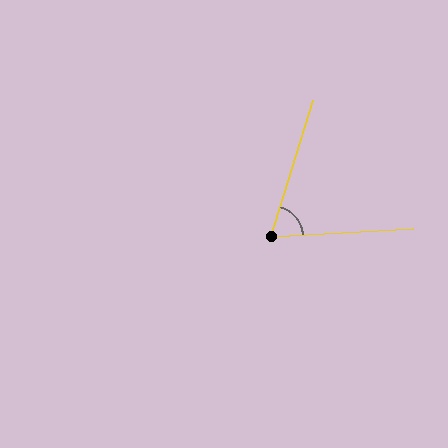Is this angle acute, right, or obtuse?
It is acute.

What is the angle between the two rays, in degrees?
Approximately 70 degrees.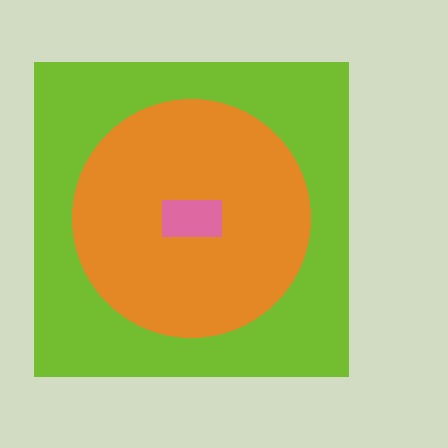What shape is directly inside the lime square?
The orange circle.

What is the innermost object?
The pink rectangle.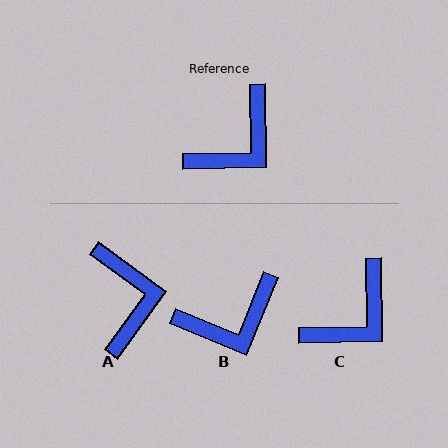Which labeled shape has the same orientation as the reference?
C.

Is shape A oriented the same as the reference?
No, it is off by about 53 degrees.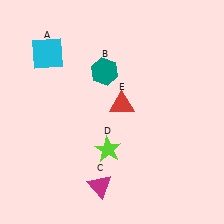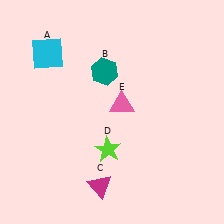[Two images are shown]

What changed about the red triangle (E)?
In Image 1, E is red. In Image 2, it changed to pink.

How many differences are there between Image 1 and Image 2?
There is 1 difference between the two images.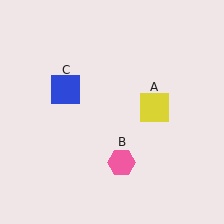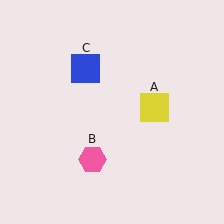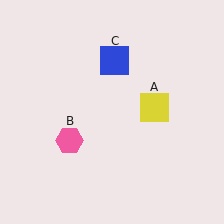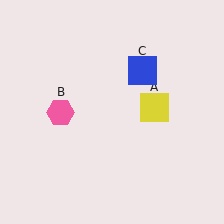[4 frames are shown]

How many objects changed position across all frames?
2 objects changed position: pink hexagon (object B), blue square (object C).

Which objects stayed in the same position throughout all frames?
Yellow square (object A) remained stationary.